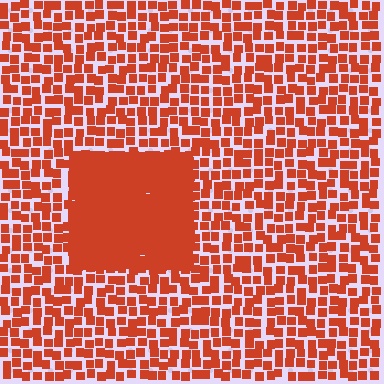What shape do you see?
I see a rectangle.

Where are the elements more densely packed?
The elements are more densely packed inside the rectangle boundary.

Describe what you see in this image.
The image contains small red elements arranged at two different densities. A rectangle-shaped region is visible where the elements are more densely packed than the surrounding area.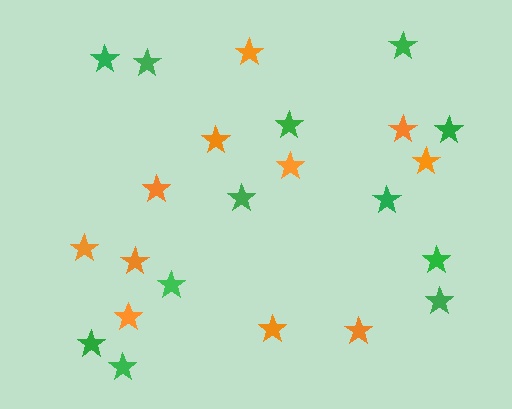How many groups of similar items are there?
There are 2 groups: one group of orange stars (11) and one group of green stars (12).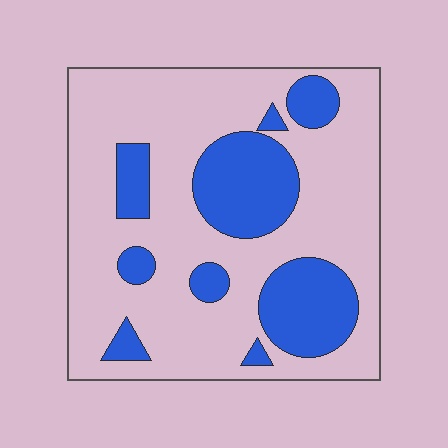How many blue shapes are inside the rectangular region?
9.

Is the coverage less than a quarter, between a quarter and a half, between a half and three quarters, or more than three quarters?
Between a quarter and a half.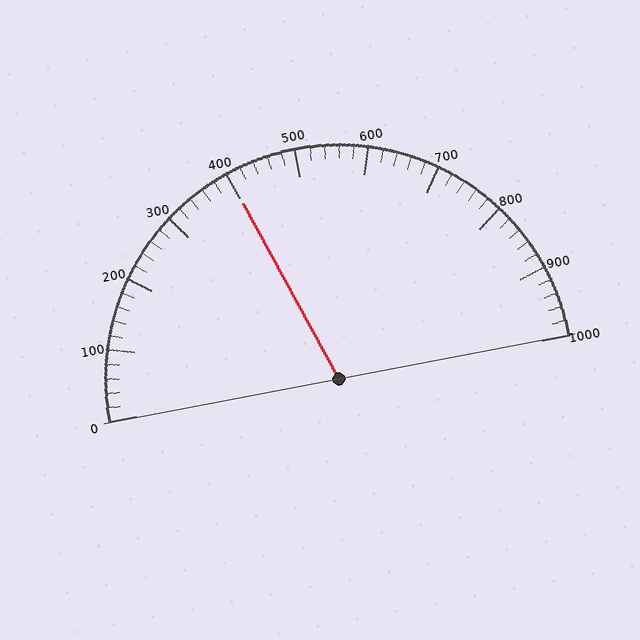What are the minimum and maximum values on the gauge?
The gauge ranges from 0 to 1000.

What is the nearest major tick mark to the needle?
The nearest major tick mark is 400.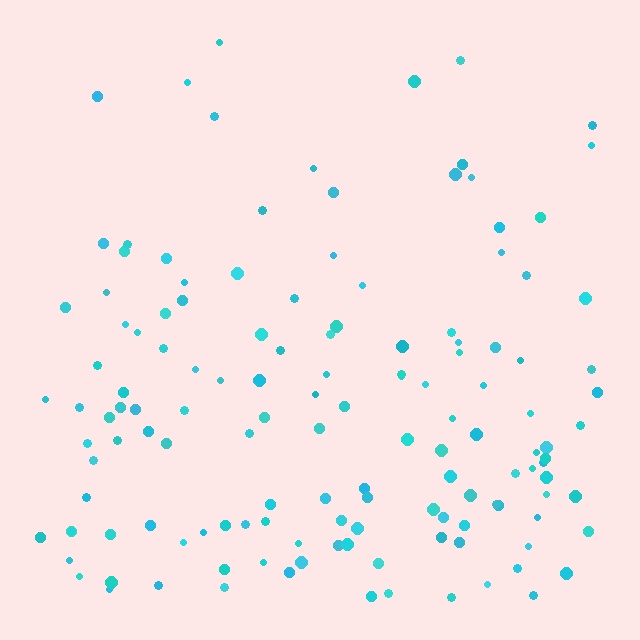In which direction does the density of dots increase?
From top to bottom, with the bottom side densest.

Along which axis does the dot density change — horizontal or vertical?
Vertical.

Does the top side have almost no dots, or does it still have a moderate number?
Still a moderate number, just noticeably fewer than the bottom.